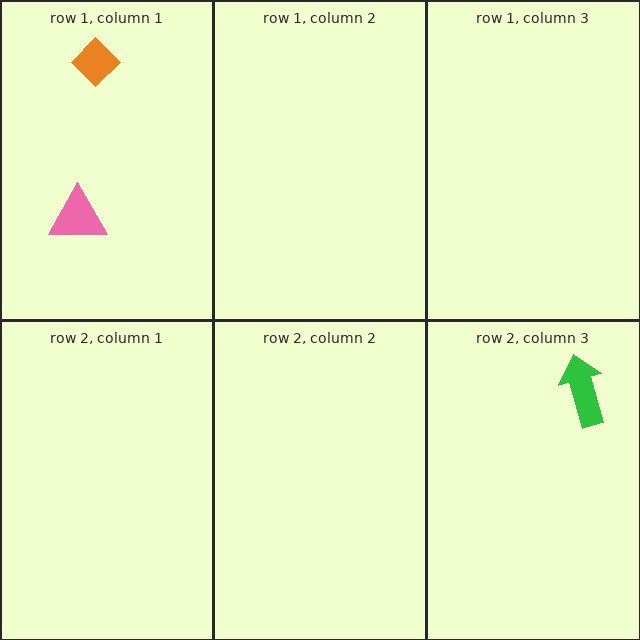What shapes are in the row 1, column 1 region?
The orange diamond, the pink triangle.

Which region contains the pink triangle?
The row 1, column 1 region.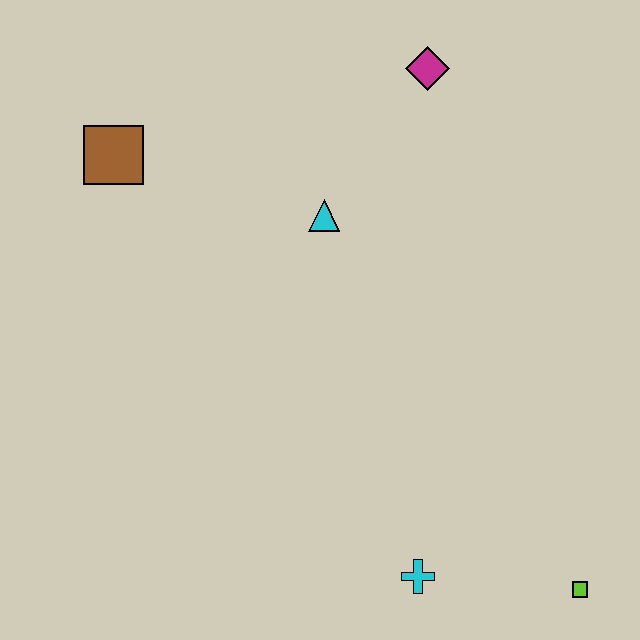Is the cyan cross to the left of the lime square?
Yes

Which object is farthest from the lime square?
The brown square is farthest from the lime square.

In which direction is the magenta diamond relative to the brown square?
The magenta diamond is to the right of the brown square.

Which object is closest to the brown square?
The cyan triangle is closest to the brown square.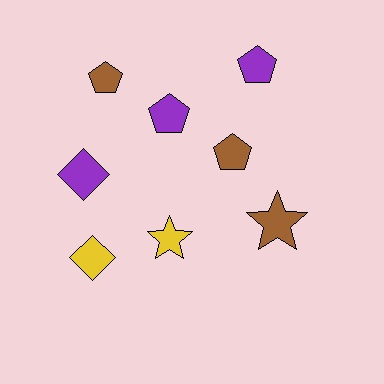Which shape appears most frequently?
Pentagon, with 4 objects.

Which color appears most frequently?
Purple, with 3 objects.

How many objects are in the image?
There are 8 objects.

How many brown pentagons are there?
There are 2 brown pentagons.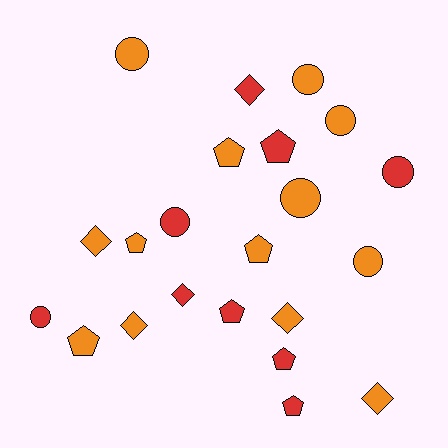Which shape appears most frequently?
Circle, with 8 objects.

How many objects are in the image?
There are 22 objects.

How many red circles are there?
There are 3 red circles.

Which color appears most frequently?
Orange, with 13 objects.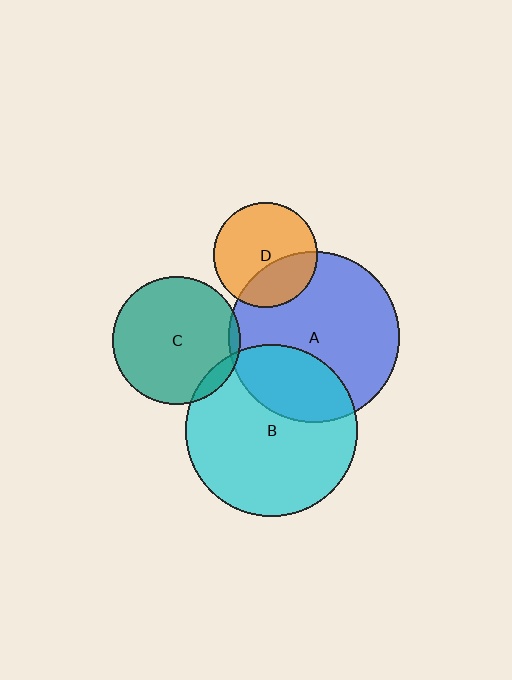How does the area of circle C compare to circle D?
Approximately 1.5 times.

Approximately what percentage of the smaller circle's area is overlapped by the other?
Approximately 30%.